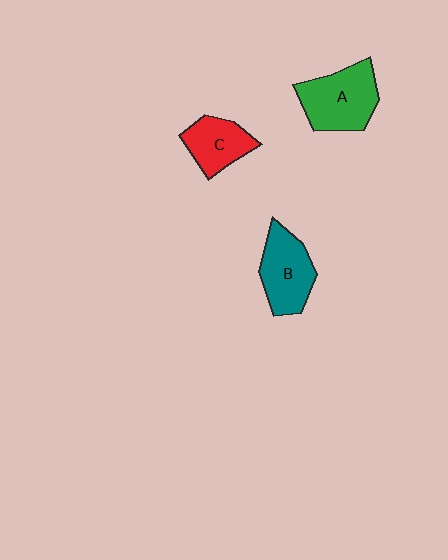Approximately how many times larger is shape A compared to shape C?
Approximately 1.5 times.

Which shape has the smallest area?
Shape C (red).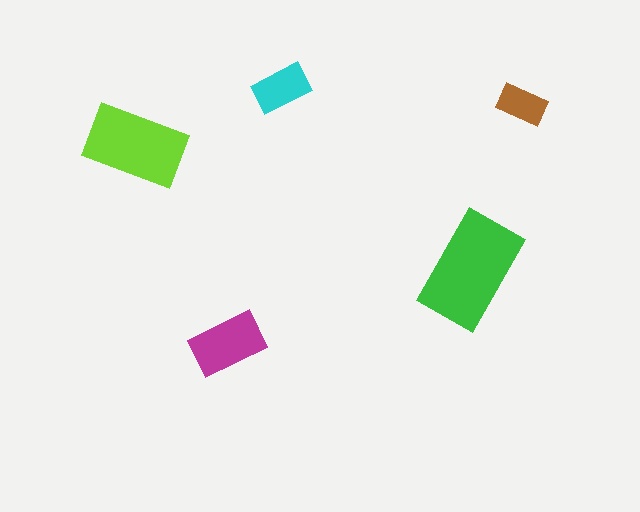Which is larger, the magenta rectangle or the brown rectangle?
The magenta one.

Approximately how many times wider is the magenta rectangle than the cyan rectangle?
About 1.5 times wider.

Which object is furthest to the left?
The lime rectangle is leftmost.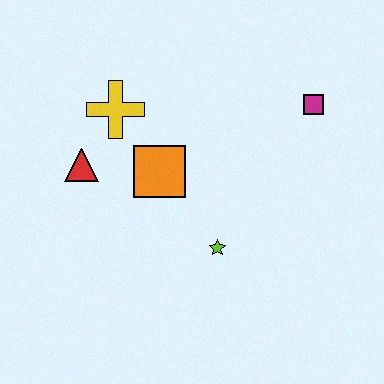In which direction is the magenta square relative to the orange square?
The magenta square is to the right of the orange square.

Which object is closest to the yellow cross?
The red triangle is closest to the yellow cross.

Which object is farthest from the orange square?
The magenta square is farthest from the orange square.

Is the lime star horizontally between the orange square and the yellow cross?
No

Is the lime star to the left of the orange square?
No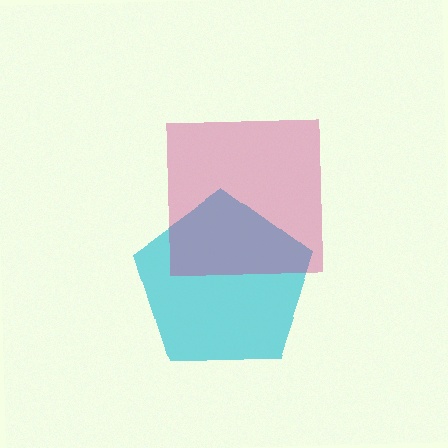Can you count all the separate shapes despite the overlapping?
Yes, there are 2 separate shapes.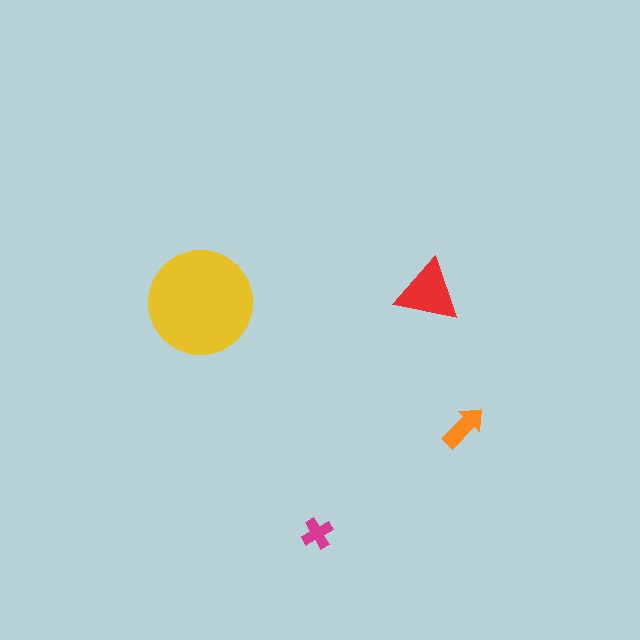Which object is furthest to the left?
The yellow circle is leftmost.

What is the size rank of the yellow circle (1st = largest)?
1st.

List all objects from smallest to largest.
The magenta cross, the orange arrow, the red triangle, the yellow circle.